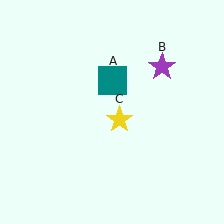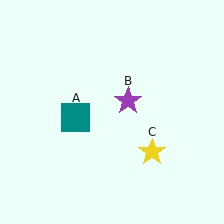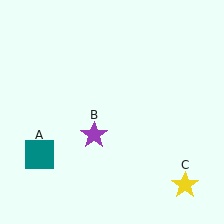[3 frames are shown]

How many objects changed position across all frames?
3 objects changed position: teal square (object A), purple star (object B), yellow star (object C).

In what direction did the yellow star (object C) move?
The yellow star (object C) moved down and to the right.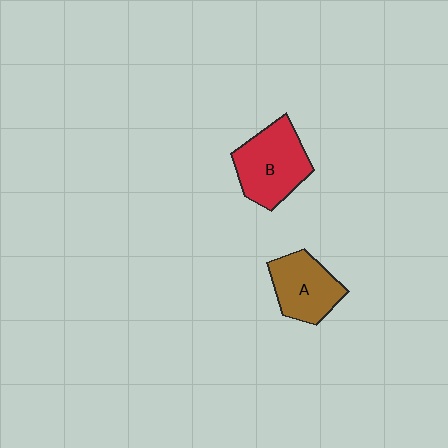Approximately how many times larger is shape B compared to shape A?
Approximately 1.2 times.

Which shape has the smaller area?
Shape A (brown).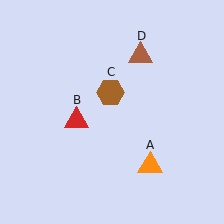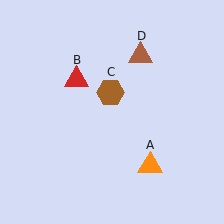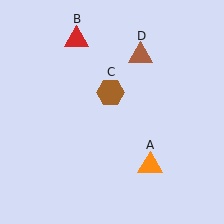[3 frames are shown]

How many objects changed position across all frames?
1 object changed position: red triangle (object B).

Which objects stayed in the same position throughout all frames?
Orange triangle (object A) and brown hexagon (object C) and brown triangle (object D) remained stationary.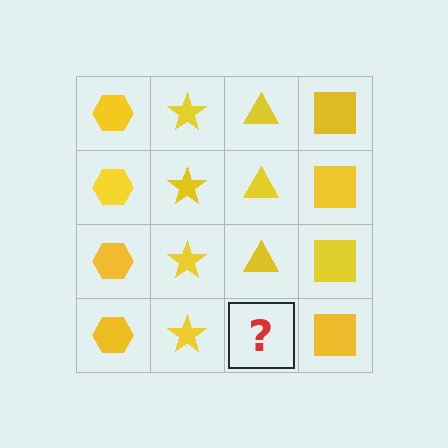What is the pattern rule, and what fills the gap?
The rule is that each column has a consistent shape. The gap should be filled with a yellow triangle.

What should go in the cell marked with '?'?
The missing cell should contain a yellow triangle.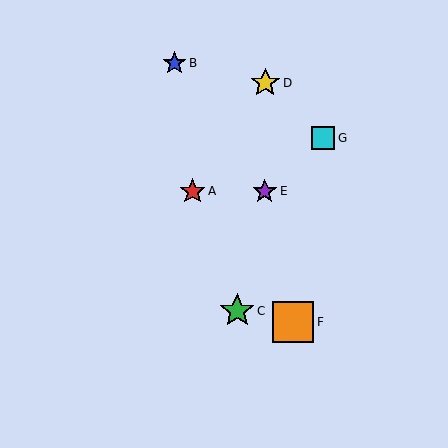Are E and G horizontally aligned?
No, E is at y≈191 and G is at y≈138.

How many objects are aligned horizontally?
2 objects (A, E) are aligned horizontally.